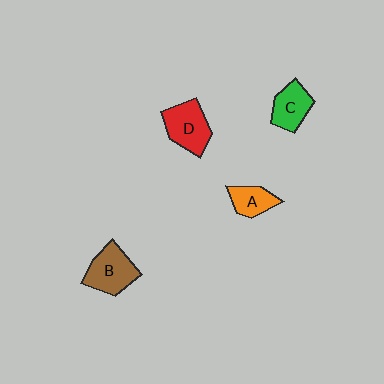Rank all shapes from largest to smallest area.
From largest to smallest: B (brown), D (red), C (green), A (orange).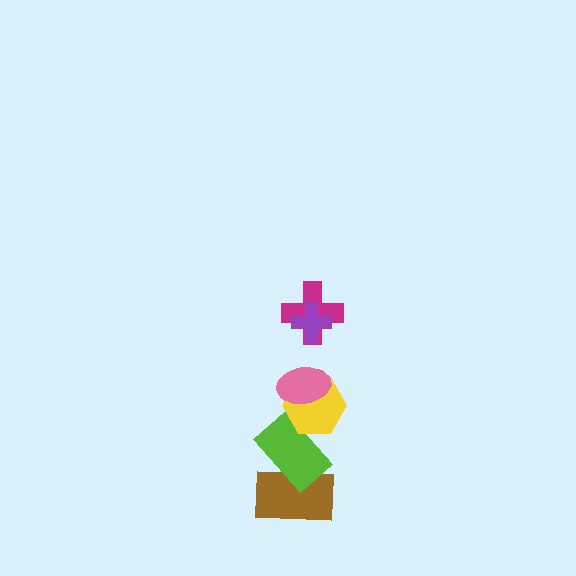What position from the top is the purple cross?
The purple cross is 1st from the top.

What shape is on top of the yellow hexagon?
The pink ellipse is on top of the yellow hexagon.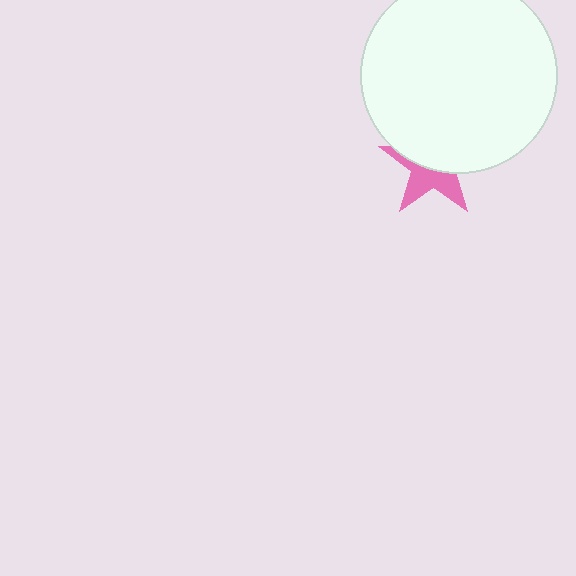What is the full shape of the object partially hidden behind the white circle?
The partially hidden object is a pink star.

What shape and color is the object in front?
The object in front is a white circle.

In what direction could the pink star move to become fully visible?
The pink star could move down. That would shift it out from behind the white circle entirely.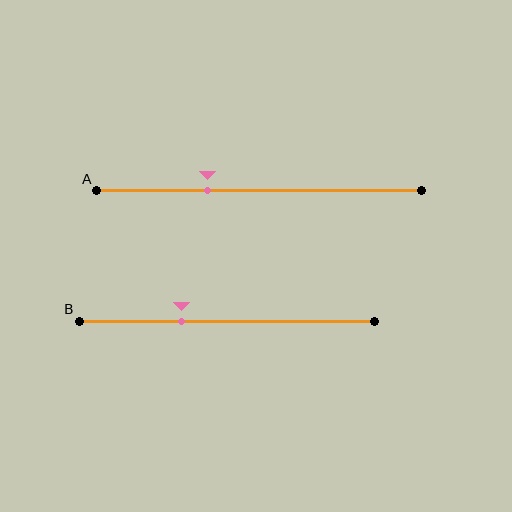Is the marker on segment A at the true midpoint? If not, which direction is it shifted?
No, the marker on segment A is shifted to the left by about 16% of the segment length.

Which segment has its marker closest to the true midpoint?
Segment B has its marker closest to the true midpoint.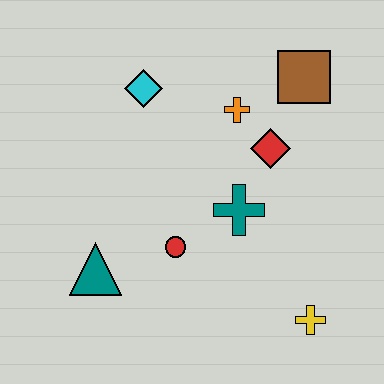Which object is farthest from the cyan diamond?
The yellow cross is farthest from the cyan diamond.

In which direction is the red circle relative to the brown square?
The red circle is below the brown square.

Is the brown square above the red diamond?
Yes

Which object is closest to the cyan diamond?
The orange cross is closest to the cyan diamond.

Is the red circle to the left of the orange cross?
Yes